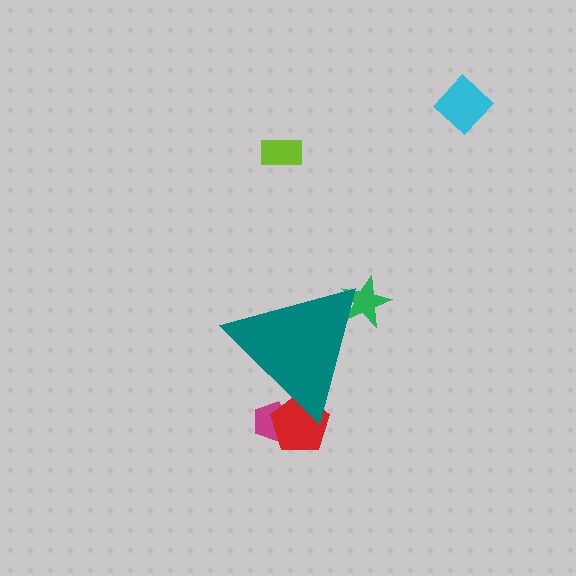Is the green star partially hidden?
Yes, the green star is partially hidden behind the teal triangle.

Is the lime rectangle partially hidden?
No, the lime rectangle is fully visible.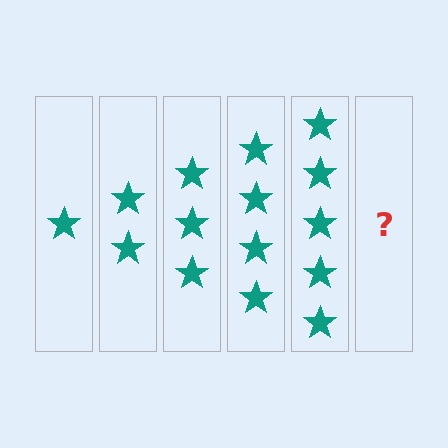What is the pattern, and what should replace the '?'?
The pattern is that each step adds one more star. The '?' should be 6 stars.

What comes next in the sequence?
The next element should be 6 stars.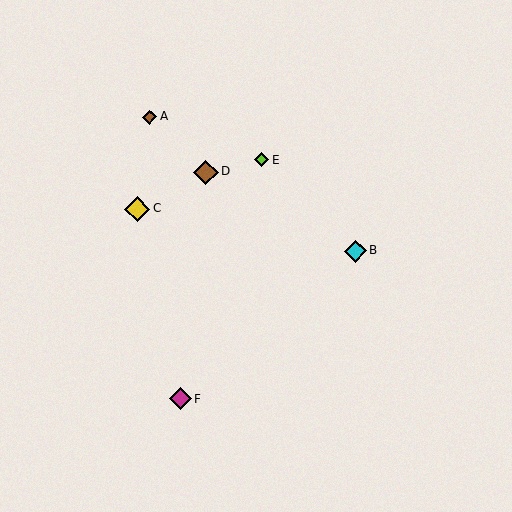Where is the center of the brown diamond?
The center of the brown diamond is at (206, 172).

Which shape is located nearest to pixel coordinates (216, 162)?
The brown diamond (labeled D) at (206, 172) is nearest to that location.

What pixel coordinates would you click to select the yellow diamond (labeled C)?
Click at (137, 209) to select the yellow diamond C.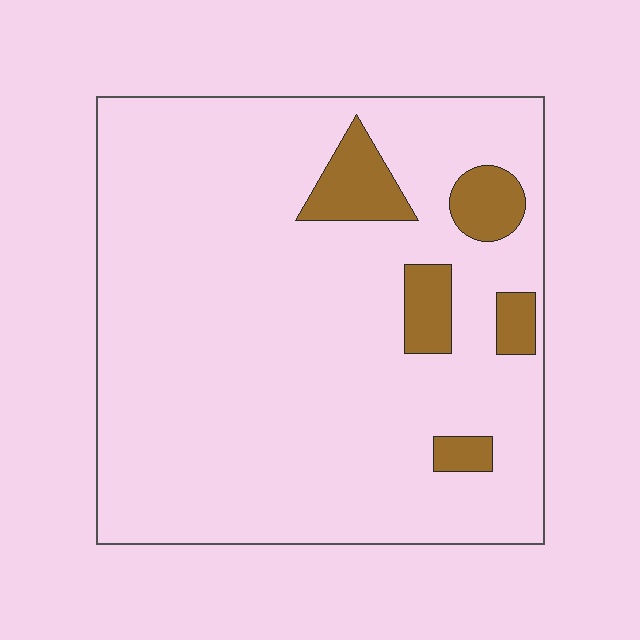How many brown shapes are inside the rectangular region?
5.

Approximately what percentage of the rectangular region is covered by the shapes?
Approximately 10%.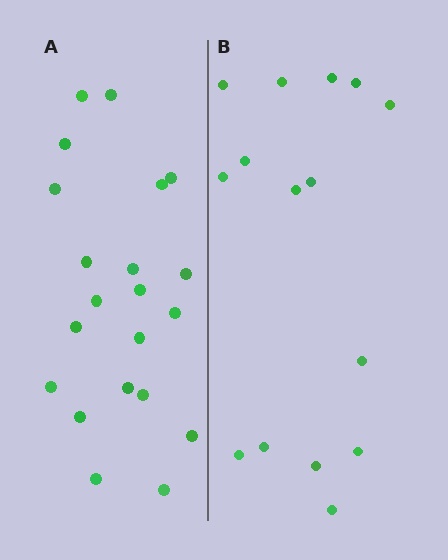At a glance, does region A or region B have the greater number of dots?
Region A (the left region) has more dots.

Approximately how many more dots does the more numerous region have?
Region A has about 6 more dots than region B.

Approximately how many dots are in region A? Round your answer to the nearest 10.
About 20 dots. (The exact count is 21, which rounds to 20.)